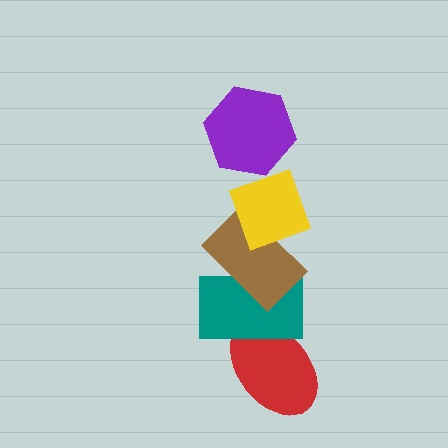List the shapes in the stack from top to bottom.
From top to bottom: the purple hexagon, the yellow diamond, the brown rectangle, the teal rectangle, the red ellipse.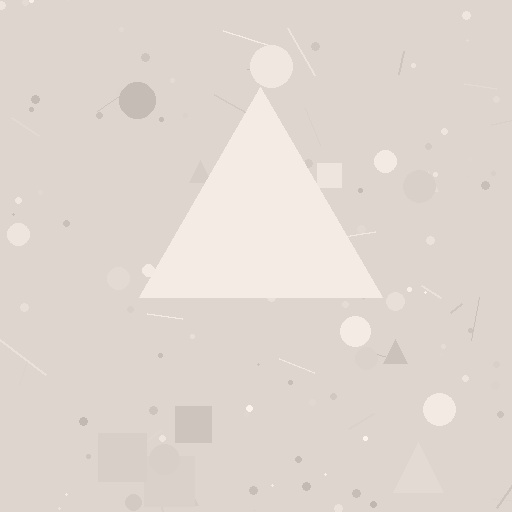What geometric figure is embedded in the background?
A triangle is embedded in the background.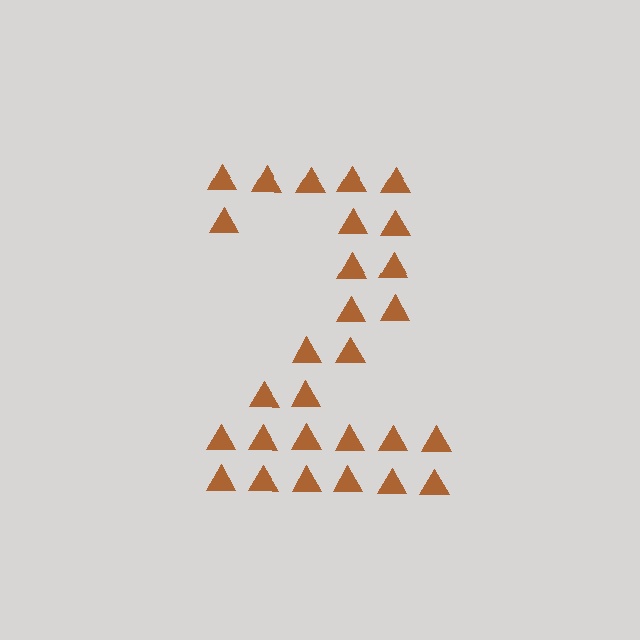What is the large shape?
The large shape is the digit 2.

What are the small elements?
The small elements are triangles.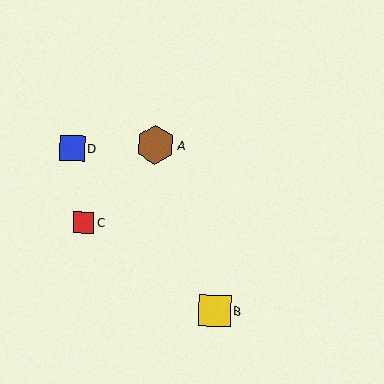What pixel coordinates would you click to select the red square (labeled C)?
Click at (83, 222) to select the red square C.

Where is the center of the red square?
The center of the red square is at (83, 222).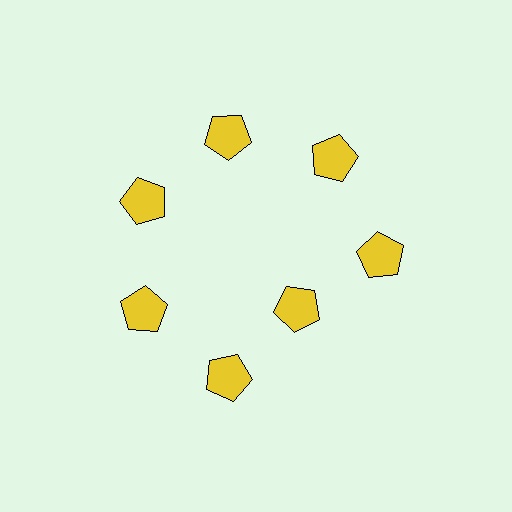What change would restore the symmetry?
The symmetry would be restored by moving it outward, back onto the ring so that all 7 pentagons sit at equal angles and equal distance from the center.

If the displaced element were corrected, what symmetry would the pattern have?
It would have 7-fold rotational symmetry — the pattern would map onto itself every 51 degrees.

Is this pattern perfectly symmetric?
No. The 7 yellow pentagons are arranged in a ring, but one element near the 5 o'clock position is pulled inward toward the center, breaking the 7-fold rotational symmetry.